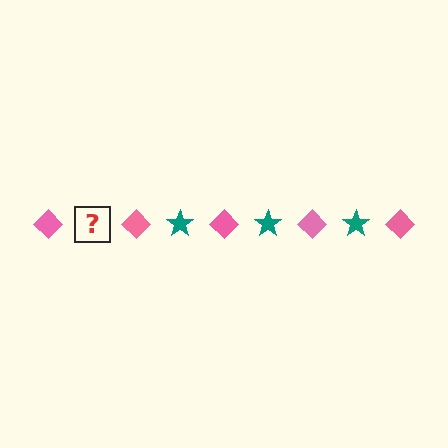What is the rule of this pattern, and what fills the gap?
The rule is that the pattern alternates between pink diamond and teal star. The gap should be filled with a teal star.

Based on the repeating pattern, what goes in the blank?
The blank should be a teal star.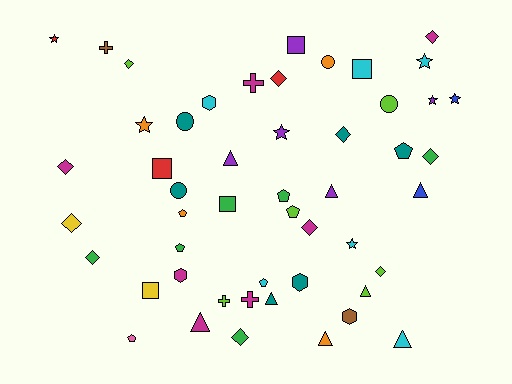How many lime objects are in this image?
There are 6 lime objects.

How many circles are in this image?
There are 4 circles.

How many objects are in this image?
There are 50 objects.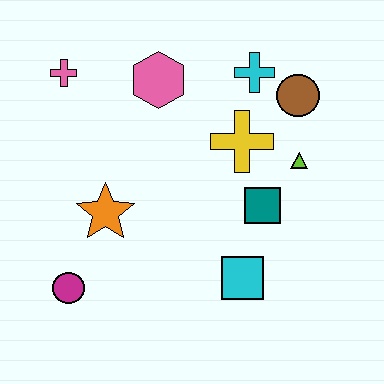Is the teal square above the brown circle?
No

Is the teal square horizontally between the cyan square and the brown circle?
Yes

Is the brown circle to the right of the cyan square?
Yes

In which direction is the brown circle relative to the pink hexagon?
The brown circle is to the right of the pink hexagon.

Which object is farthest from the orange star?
The brown circle is farthest from the orange star.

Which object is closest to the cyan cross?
The brown circle is closest to the cyan cross.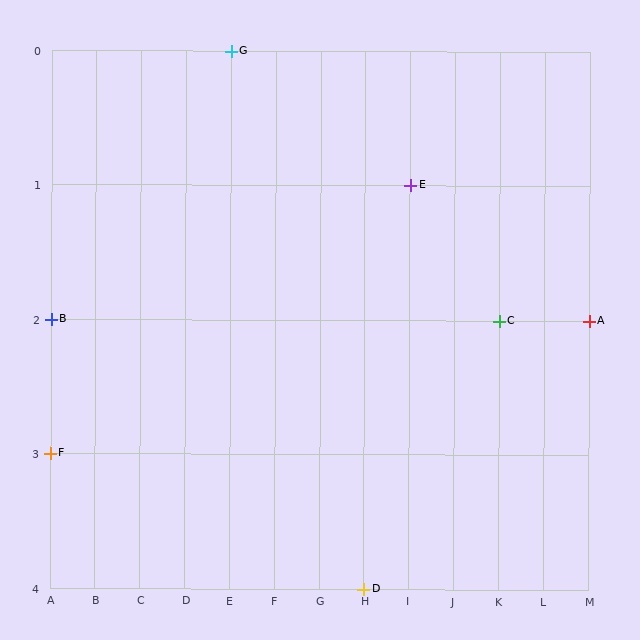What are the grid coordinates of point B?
Point B is at grid coordinates (A, 2).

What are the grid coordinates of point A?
Point A is at grid coordinates (M, 2).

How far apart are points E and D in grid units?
Points E and D are 1 column and 3 rows apart (about 3.2 grid units diagonally).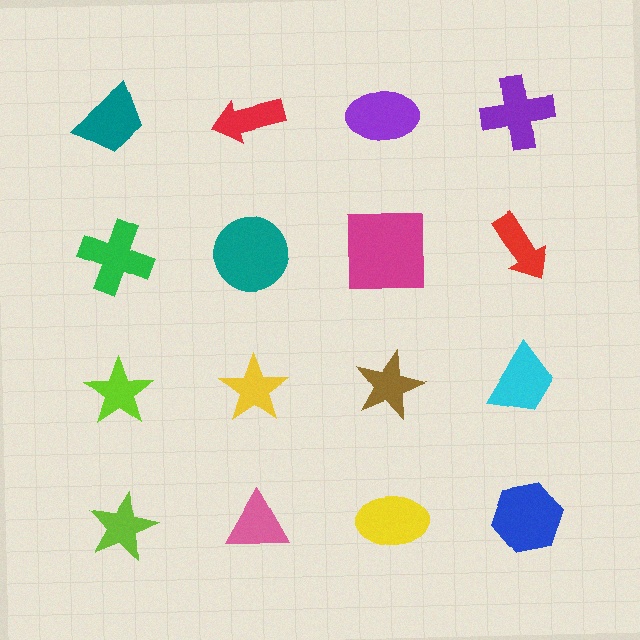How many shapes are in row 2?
4 shapes.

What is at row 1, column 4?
A purple cross.